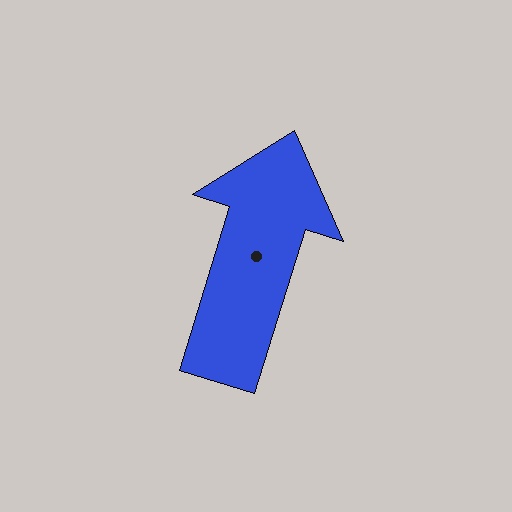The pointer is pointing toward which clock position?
Roughly 1 o'clock.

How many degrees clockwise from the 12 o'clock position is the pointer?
Approximately 17 degrees.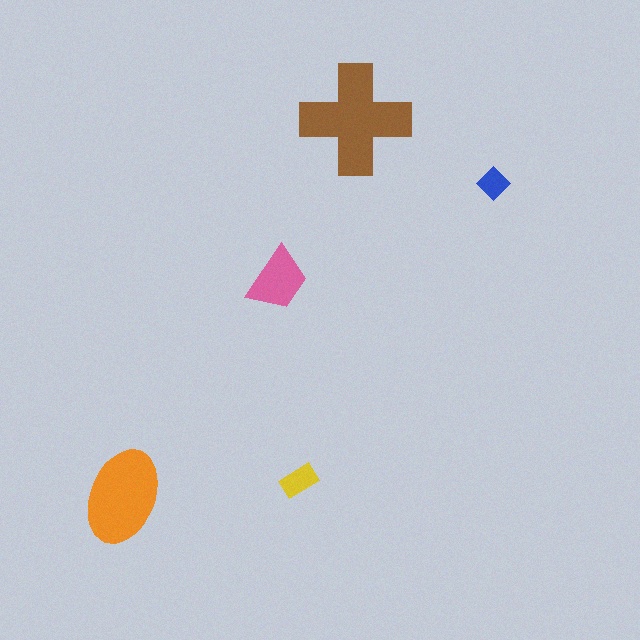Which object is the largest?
The brown cross.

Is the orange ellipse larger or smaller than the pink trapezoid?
Larger.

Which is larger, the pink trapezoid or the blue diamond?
The pink trapezoid.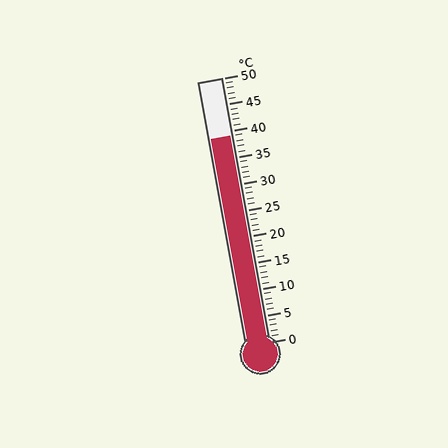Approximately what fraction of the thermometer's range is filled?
The thermometer is filled to approximately 80% of its range.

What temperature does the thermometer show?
The thermometer shows approximately 39°C.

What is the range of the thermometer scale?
The thermometer scale ranges from 0°C to 50°C.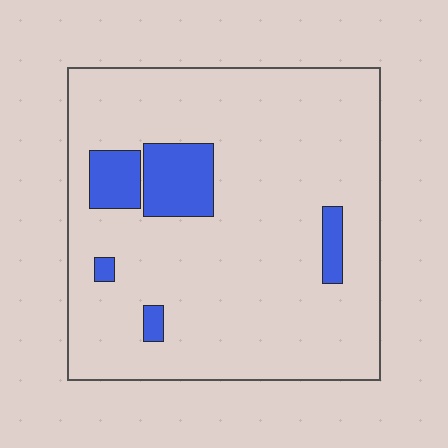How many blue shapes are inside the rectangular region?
5.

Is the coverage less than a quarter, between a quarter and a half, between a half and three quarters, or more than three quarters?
Less than a quarter.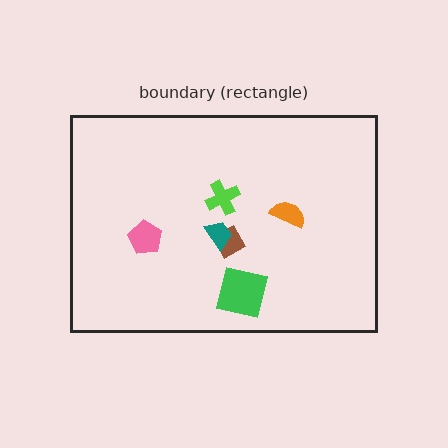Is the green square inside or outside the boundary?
Inside.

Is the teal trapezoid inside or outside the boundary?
Inside.